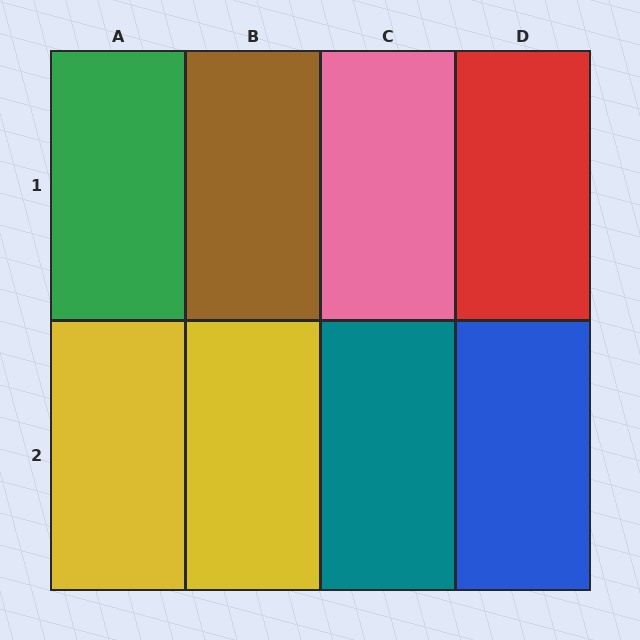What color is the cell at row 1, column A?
Green.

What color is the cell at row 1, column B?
Brown.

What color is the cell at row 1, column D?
Red.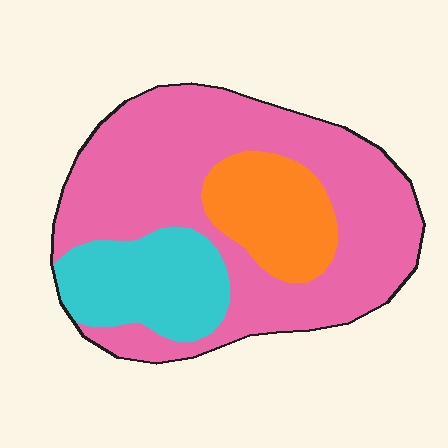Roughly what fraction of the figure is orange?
Orange covers about 15% of the figure.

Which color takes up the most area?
Pink, at roughly 65%.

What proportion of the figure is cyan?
Cyan takes up about one fifth (1/5) of the figure.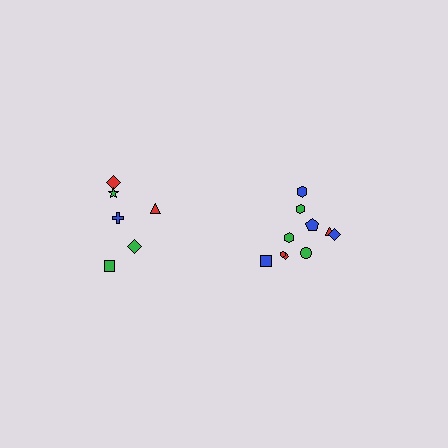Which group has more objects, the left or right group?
The right group.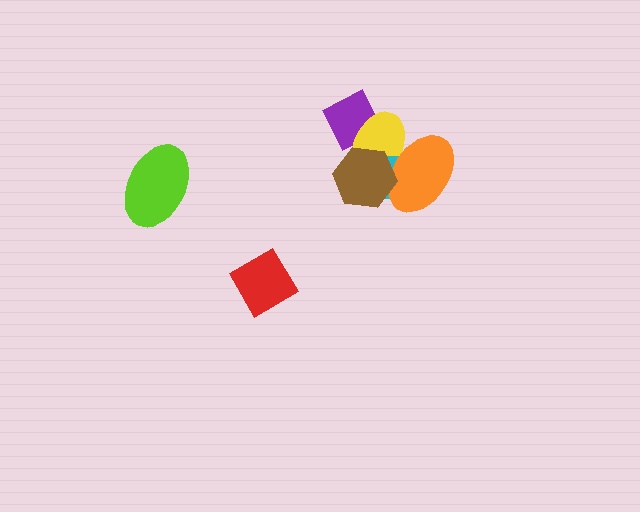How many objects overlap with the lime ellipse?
0 objects overlap with the lime ellipse.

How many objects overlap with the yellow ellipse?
4 objects overlap with the yellow ellipse.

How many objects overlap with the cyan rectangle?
3 objects overlap with the cyan rectangle.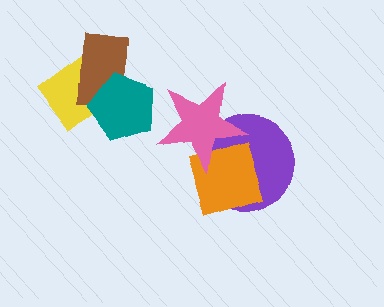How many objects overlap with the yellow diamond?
2 objects overlap with the yellow diamond.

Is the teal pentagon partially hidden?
No, no other shape covers it.